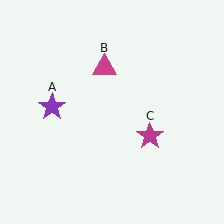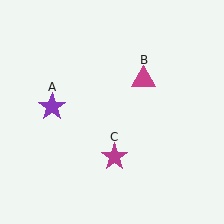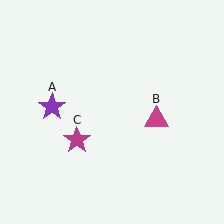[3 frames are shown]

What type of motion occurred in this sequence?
The magenta triangle (object B), magenta star (object C) rotated clockwise around the center of the scene.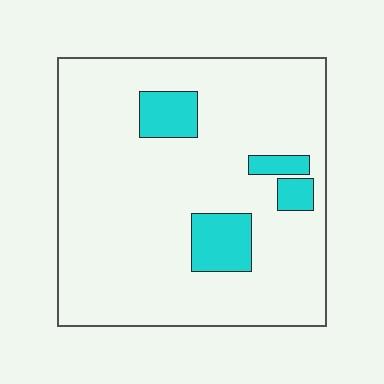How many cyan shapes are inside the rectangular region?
4.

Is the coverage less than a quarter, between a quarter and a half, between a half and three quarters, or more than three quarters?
Less than a quarter.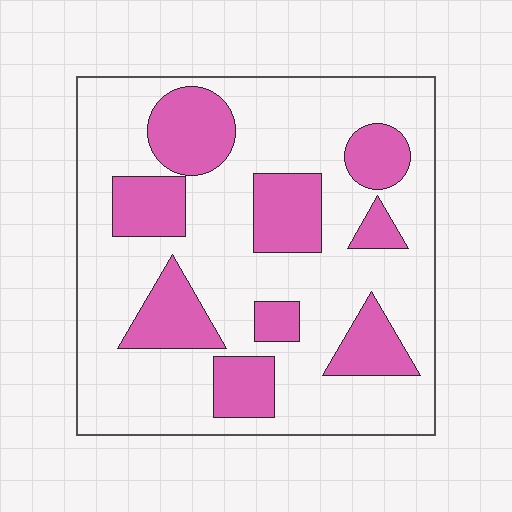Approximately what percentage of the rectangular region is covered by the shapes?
Approximately 30%.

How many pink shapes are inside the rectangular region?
9.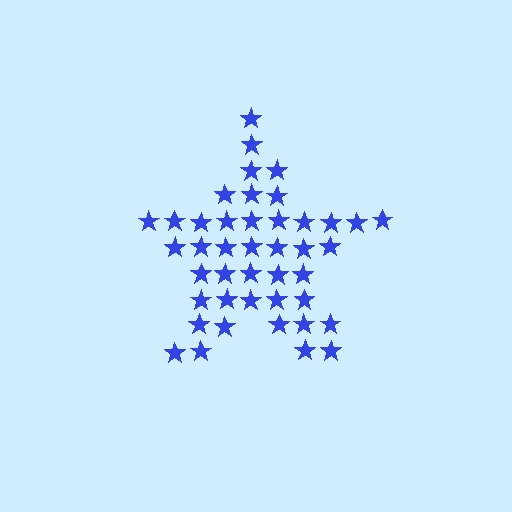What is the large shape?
The large shape is a star.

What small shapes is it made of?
It is made of small stars.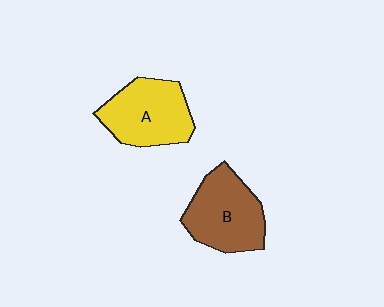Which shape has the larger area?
Shape B (brown).